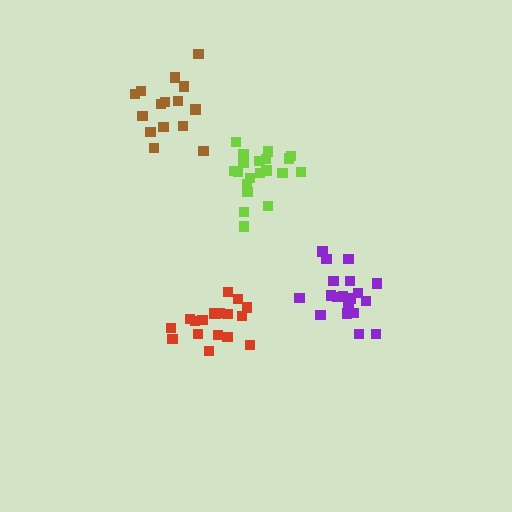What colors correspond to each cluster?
The clusters are colored: brown, lime, purple, red.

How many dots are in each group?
Group 1: 15 dots, Group 2: 20 dots, Group 3: 20 dots, Group 4: 18 dots (73 total).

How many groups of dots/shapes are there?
There are 4 groups.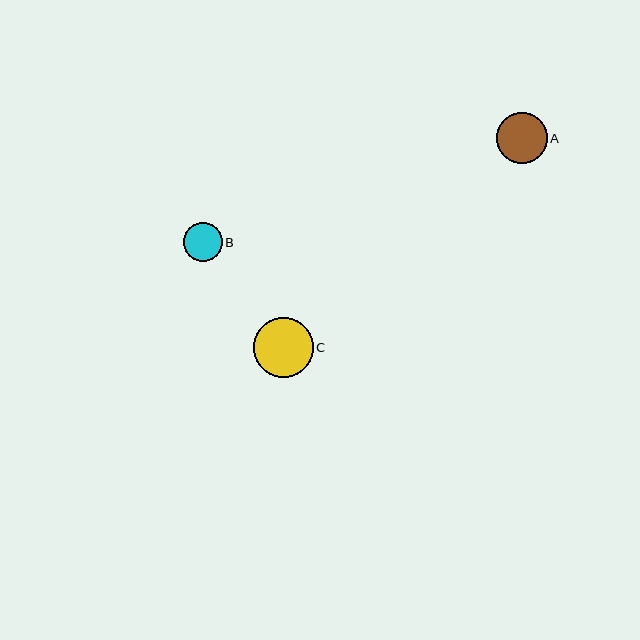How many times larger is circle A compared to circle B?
Circle A is approximately 1.3 times the size of circle B.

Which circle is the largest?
Circle C is the largest with a size of approximately 60 pixels.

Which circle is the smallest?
Circle B is the smallest with a size of approximately 39 pixels.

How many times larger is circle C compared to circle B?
Circle C is approximately 1.5 times the size of circle B.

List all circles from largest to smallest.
From largest to smallest: C, A, B.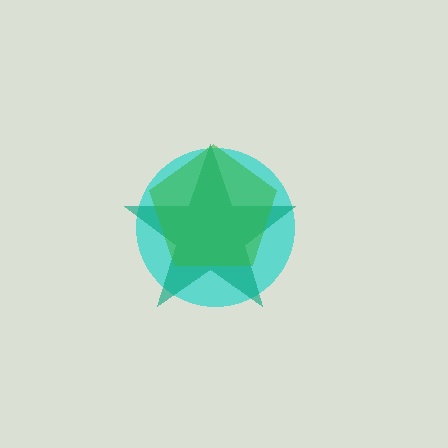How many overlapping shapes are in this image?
There are 3 overlapping shapes in the image.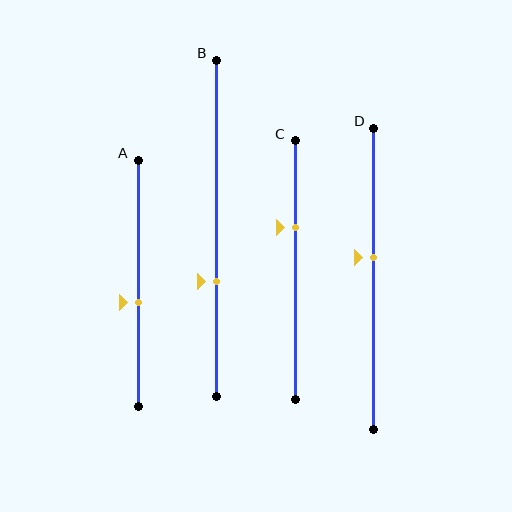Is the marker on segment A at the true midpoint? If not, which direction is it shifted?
No, the marker on segment A is shifted downward by about 8% of the segment length.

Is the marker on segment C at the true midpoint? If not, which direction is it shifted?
No, the marker on segment C is shifted upward by about 16% of the segment length.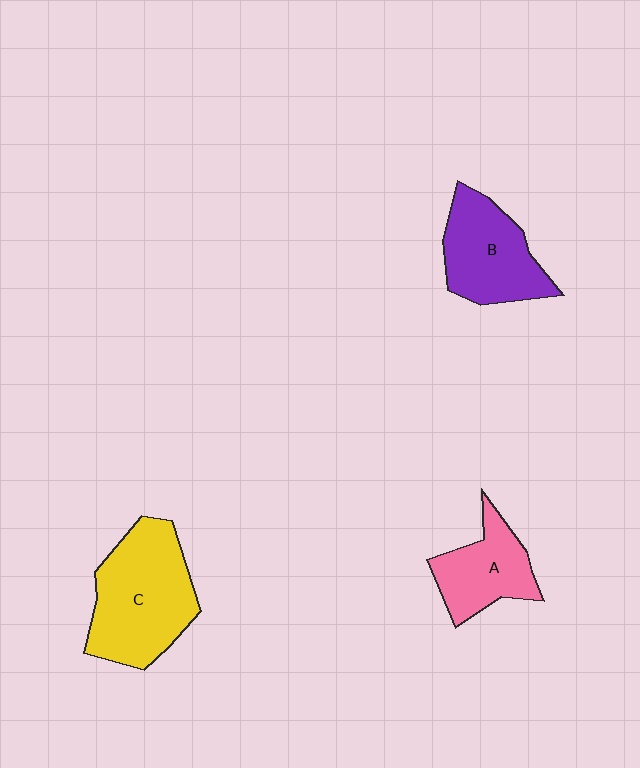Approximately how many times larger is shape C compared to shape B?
Approximately 1.3 times.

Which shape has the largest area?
Shape C (yellow).